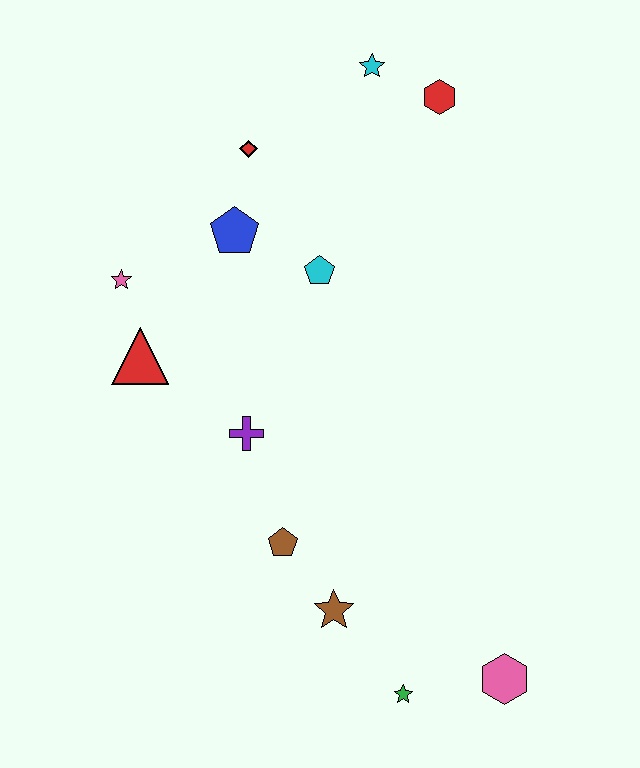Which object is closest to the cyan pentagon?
The blue pentagon is closest to the cyan pentagon.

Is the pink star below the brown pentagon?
No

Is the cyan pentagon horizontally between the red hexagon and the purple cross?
Yes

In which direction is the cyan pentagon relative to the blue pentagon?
The cyan pentagon is to the right of the blue pentagon.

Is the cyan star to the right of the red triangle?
Yes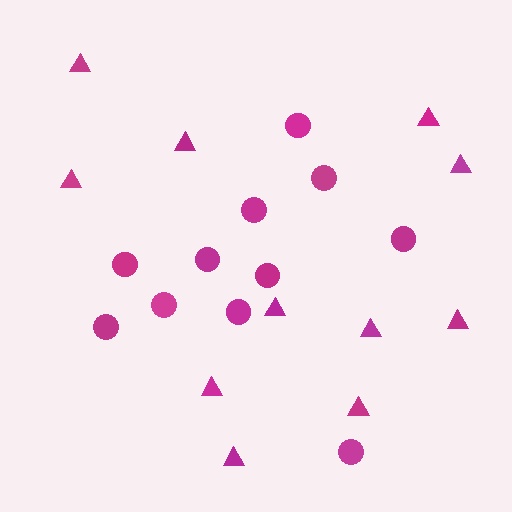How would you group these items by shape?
There are 2 groups: one group of triangles (11) and one group of circles (11).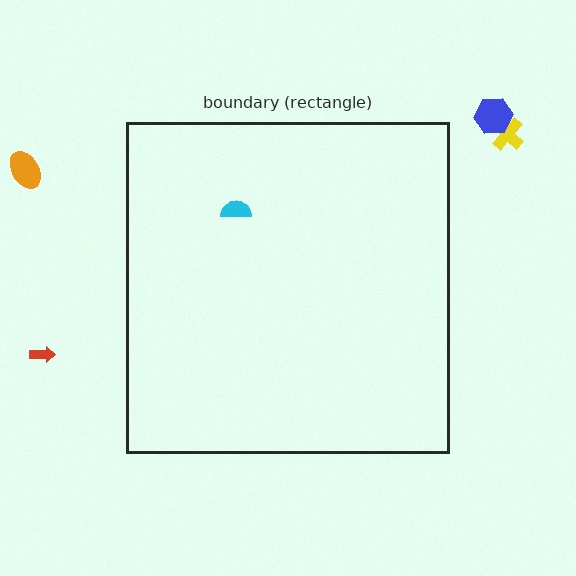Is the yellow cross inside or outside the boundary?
Outside.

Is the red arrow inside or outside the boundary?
Outside.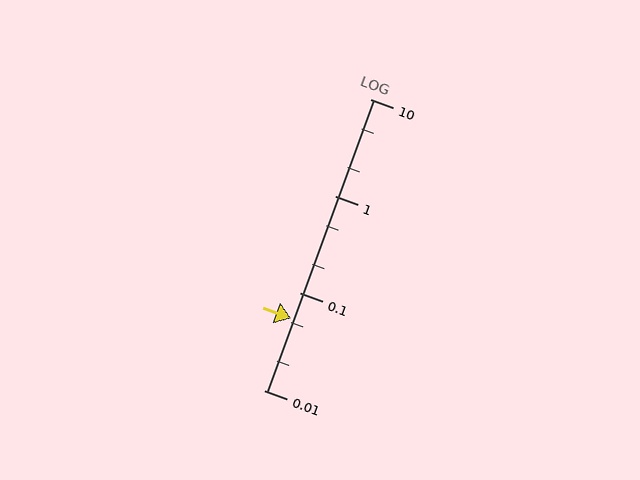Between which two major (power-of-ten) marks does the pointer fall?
The pointer is between 0.01 and 0.1.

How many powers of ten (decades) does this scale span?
The scale spans 3 decades, from 0.01 to 10.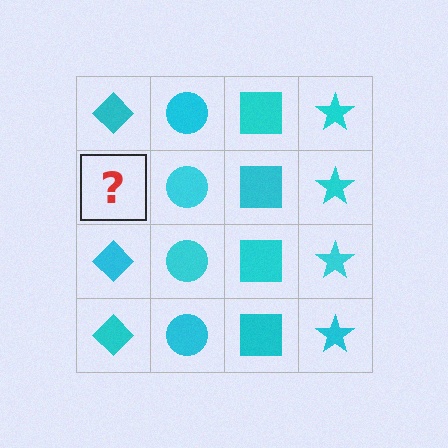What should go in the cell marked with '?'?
The missing cell should contain a cyan diamond.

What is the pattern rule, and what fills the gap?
The rule is that each column has a consistent shape. The gap should be filled with a cyan diamond.